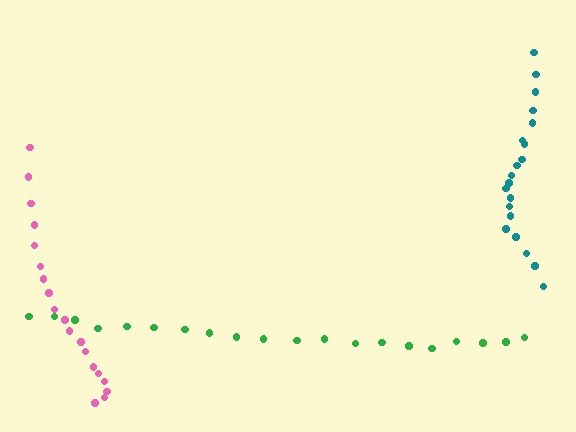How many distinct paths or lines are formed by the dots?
There are 3 distinct paths.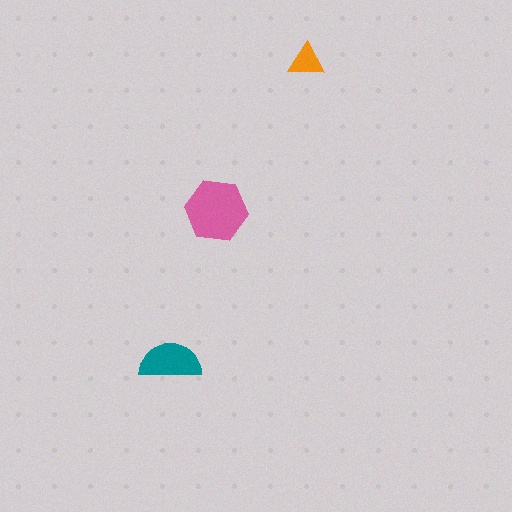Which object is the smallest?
The orange triangle.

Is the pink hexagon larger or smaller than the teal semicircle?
Larger.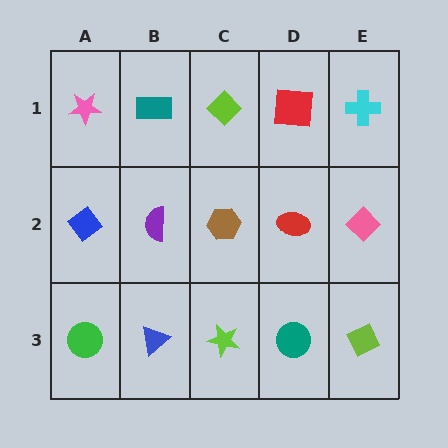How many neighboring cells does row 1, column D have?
3.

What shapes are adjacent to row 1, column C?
A brown hexagon (row 2, column C), a teal rectangle (row 1, column B), a red square (row 1, column D).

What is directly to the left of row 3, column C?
A blue triangle.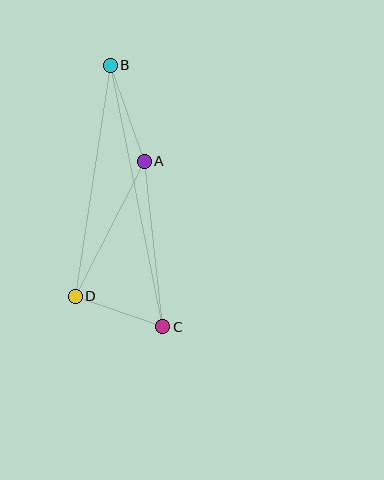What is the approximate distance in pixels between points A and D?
The distance between A and D is approximately 152 pixels.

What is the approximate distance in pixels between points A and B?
The distance between A and B is approximately 102 pixels.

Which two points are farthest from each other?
Points B and C are farthest from each other.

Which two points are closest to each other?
Points C and D are closest to each other.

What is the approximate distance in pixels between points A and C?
The distance between A and C is approximately 167 pixels.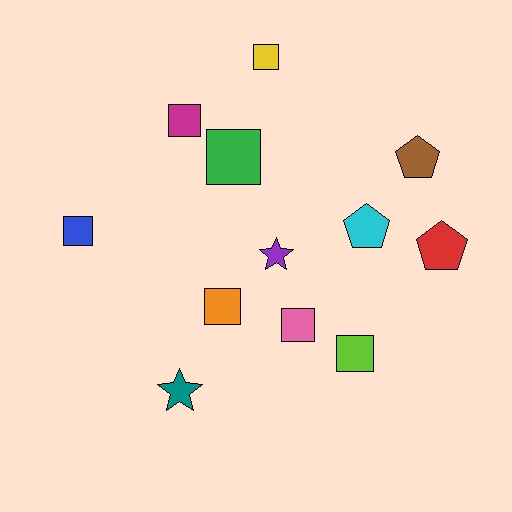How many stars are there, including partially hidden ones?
There are 2 stars.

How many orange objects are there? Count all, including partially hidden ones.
There is 1 orange object.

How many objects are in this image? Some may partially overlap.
There are 12 objects.